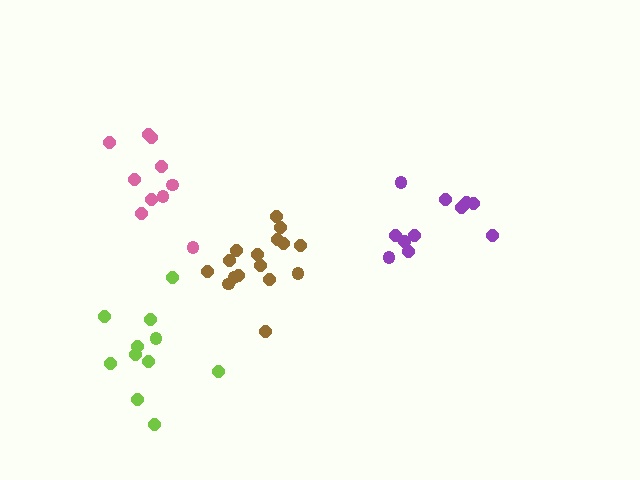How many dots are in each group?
Group 1: 10 dots, Group 2: 11 dots, Group 3: 16 dots, Group 4: 11 dots (48 total).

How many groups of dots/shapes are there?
There are 4 groups.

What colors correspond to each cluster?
The clusters are colored: pink, purple, brown, lime.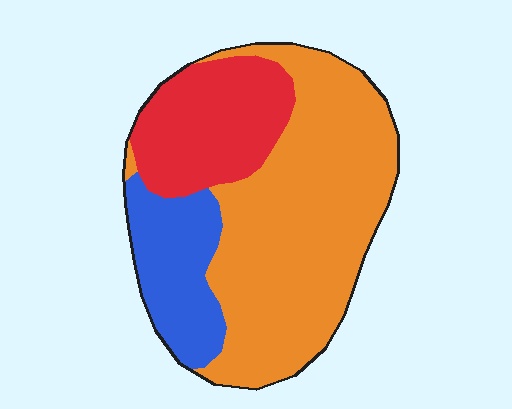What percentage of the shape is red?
Red covers roughly 25% of the shape.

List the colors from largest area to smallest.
From largest to smallest: orange, red, blue.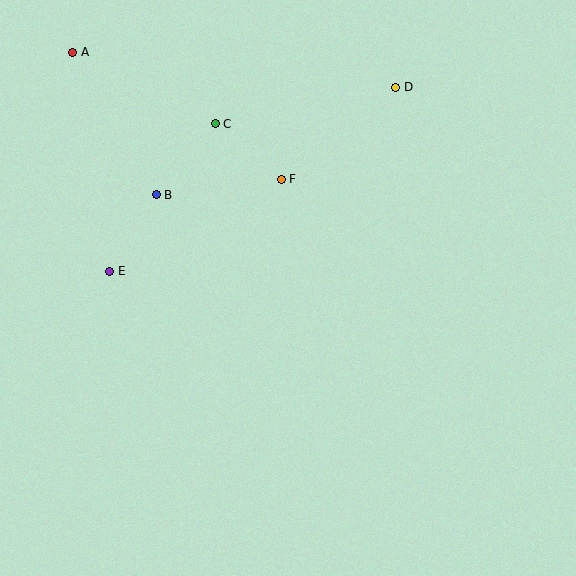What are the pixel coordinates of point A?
Point A is at (73, 52).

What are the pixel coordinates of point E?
Point E is at (110, 271).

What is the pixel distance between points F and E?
The distance between F and E is 195 pixels.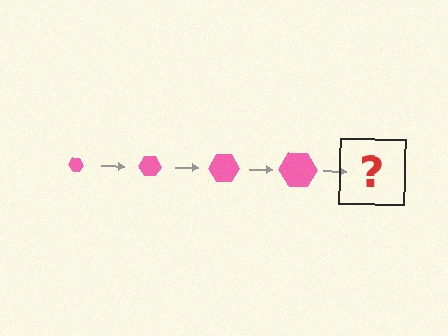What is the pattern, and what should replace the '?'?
The pattern is that the hexagon gets progressively larger each step. The '?' should be a pink hexagon, larger than the previous one.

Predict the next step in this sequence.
The next step is a pink hexagon, larger than the previous one.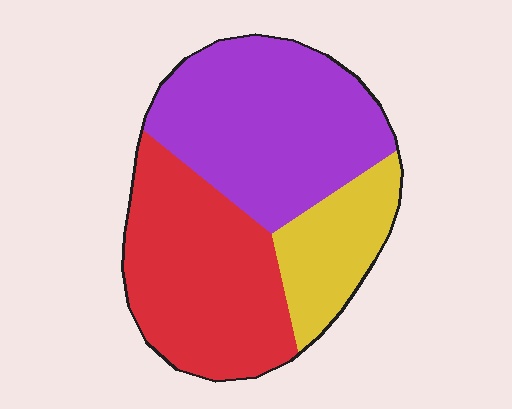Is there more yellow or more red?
Red.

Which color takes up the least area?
Yellow, at roughly 20%.